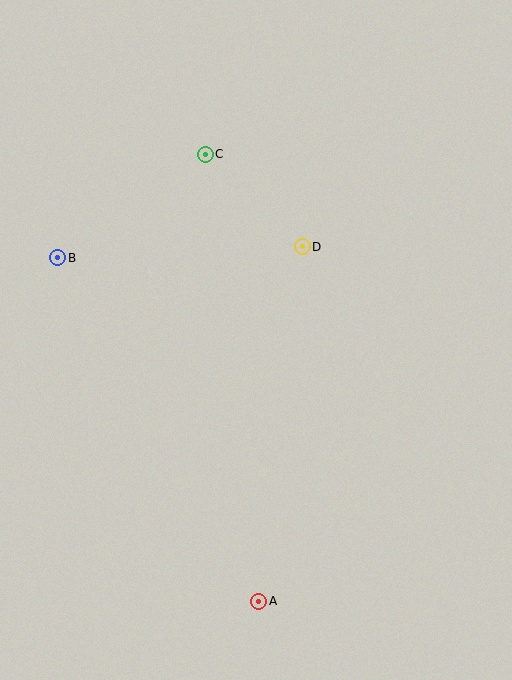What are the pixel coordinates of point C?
Point C is at (205, 154).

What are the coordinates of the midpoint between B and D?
The midpoint between B and D is at (180, 252).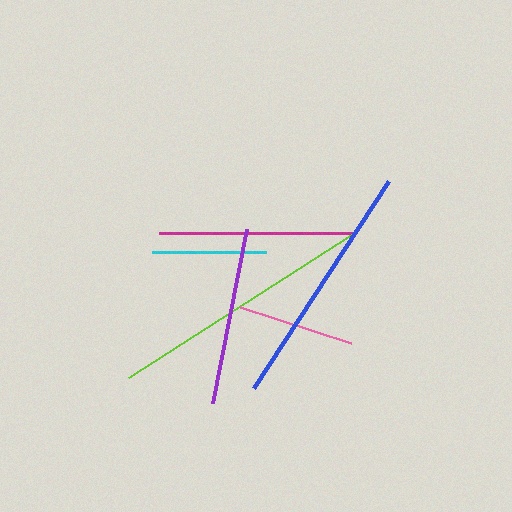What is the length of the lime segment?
The lime segment is approximately 265 pixels long.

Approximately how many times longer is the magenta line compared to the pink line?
The magenta line is approximately 1.7 times the length of the pink line.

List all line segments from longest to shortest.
From longest to shortest: lime, blue, magenta, purple, pink, cyan.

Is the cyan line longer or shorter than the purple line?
The purple line is longer than the cyan line.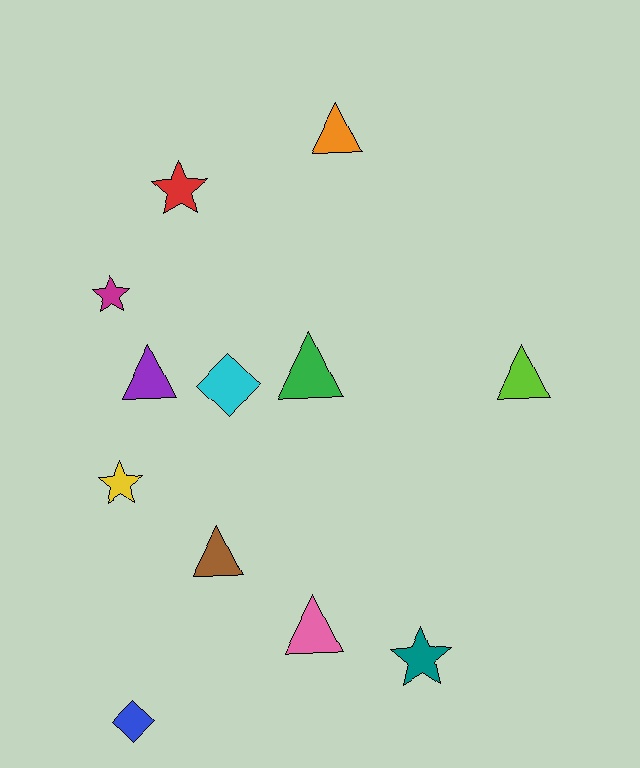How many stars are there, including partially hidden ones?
There are 4 stars.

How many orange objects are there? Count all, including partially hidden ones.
There is 1 orange object.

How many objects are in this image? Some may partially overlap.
There are 12 objects.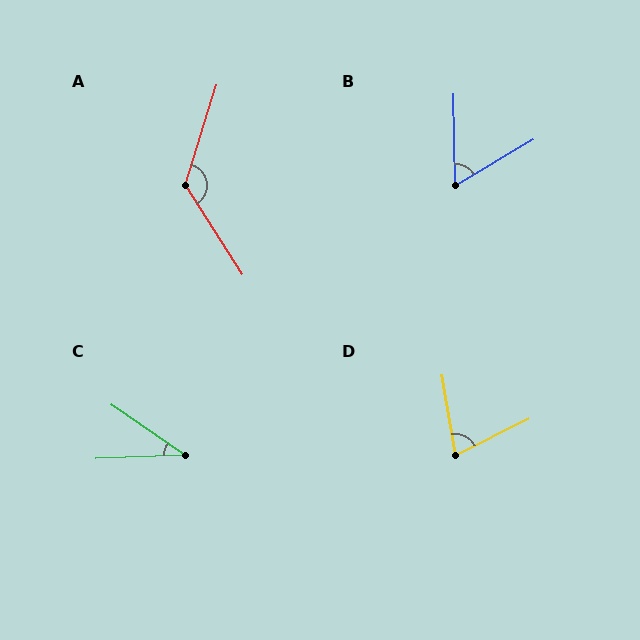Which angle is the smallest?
C, at approximately 37 degrees.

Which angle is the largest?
A, at approximately 130 degrees.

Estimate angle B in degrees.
Approximately 60 degrees.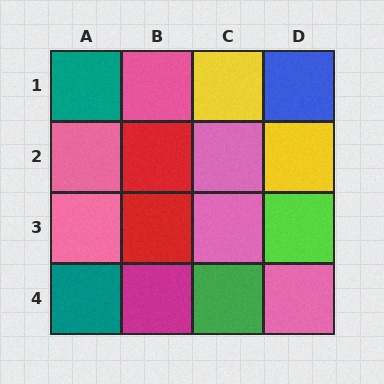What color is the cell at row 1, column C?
Yellow.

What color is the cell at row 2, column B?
Red.